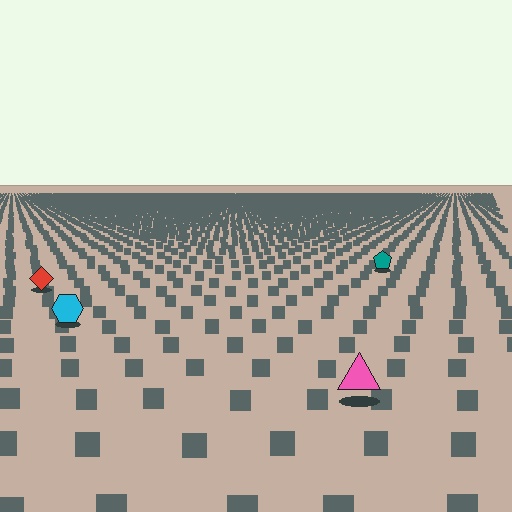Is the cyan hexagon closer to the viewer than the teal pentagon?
Yes. The cyan hexagon is closer — you can tell from the texture gradient: the ground texture is coarser near it.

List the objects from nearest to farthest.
From nearest to farthest: the pink triangle, the cyan hexagon, the red diamond, the teal pentagon.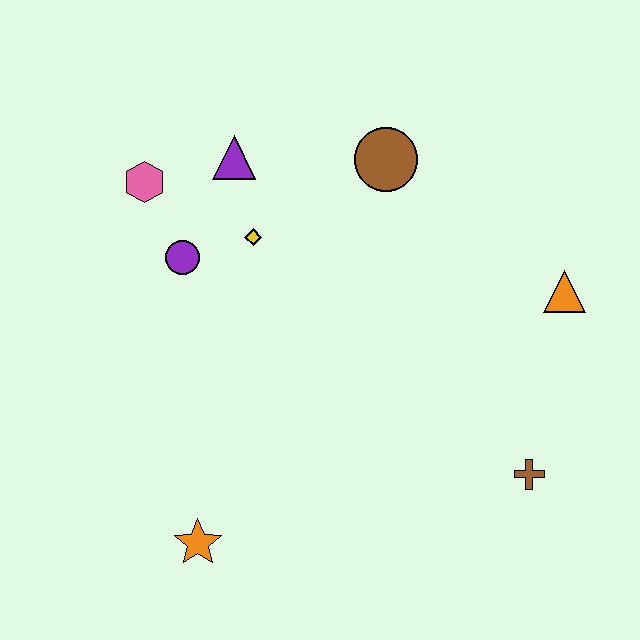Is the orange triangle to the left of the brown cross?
No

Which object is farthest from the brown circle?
The orange star is farthest from the brown circle.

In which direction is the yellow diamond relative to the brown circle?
The yellow diamond is to the left of the brown circle.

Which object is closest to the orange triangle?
The brown cross is closest to the orange triangle.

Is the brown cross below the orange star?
No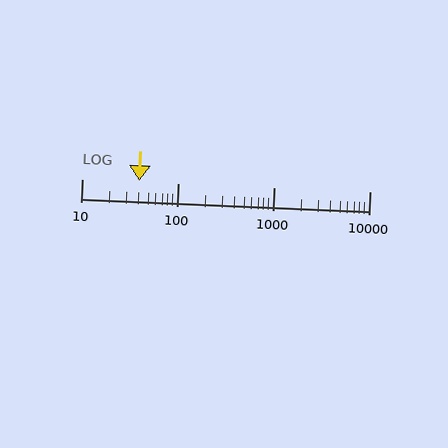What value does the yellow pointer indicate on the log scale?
The pointer indicates approximately 40.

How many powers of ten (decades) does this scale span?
The scale spans 3 decades, from 10 to 10000.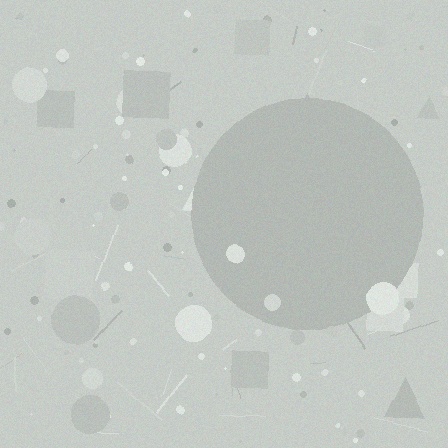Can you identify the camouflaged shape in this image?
The camouflaged shape is a circle.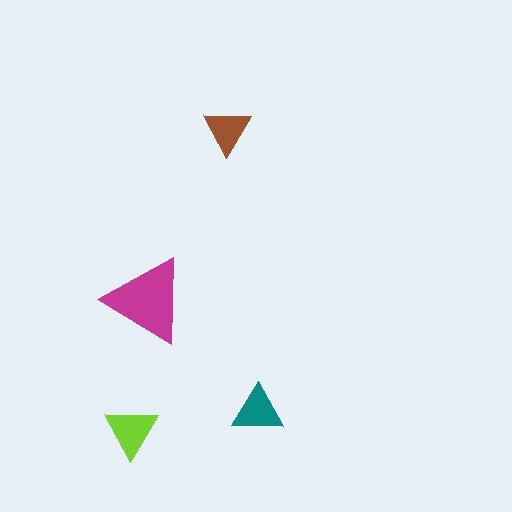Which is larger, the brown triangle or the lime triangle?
The lime one.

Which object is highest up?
The brown triangle is topmost.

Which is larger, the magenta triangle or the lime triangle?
The magenta one.